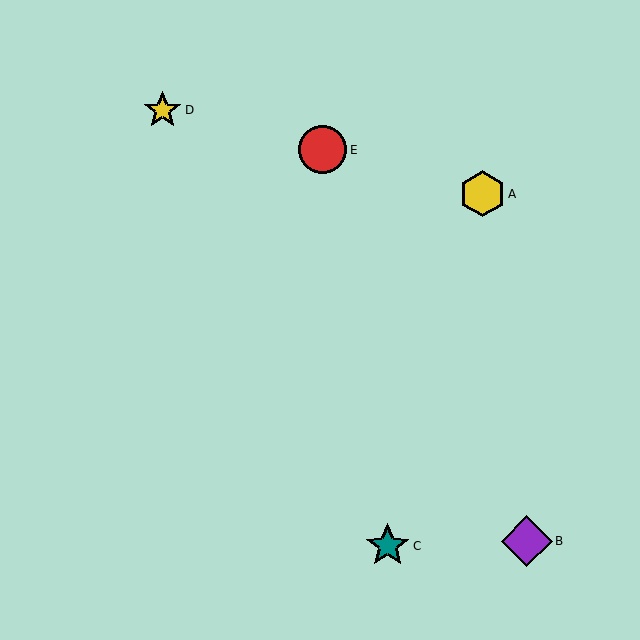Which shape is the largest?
The purple diamond (labeled B) is the largest.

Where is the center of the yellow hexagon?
The center of the yellow hexagon is at (482, 194).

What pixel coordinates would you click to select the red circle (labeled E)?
Click at (323, 150) to select the red circle E.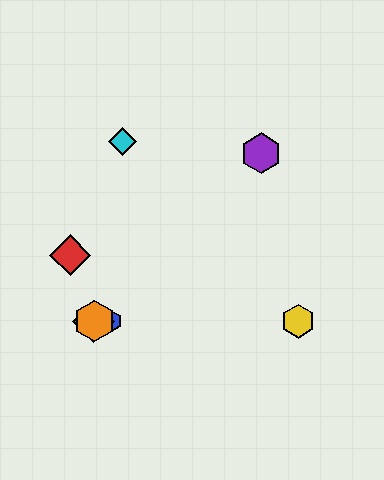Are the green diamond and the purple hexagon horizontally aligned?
No, the green diamond is at y≈321 and the purple hexagon is at y≈153.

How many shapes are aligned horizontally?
4 shapes (the blue hexagon, the green diamond, the yellow hexagon, the orange hexagon) are aligned horizontally.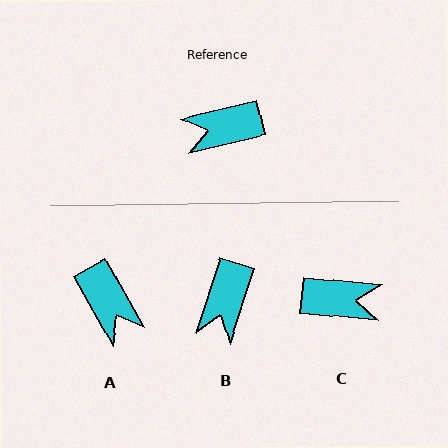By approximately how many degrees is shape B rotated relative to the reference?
Approximately 59 degrees counter-clockwise.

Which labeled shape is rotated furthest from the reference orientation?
C, about 161 degrees away.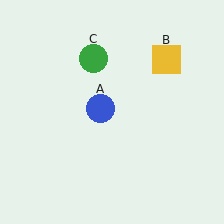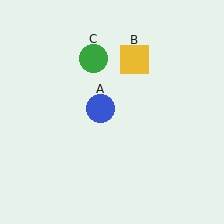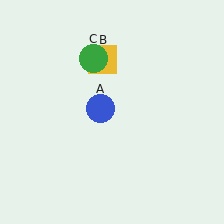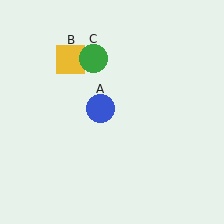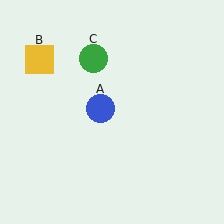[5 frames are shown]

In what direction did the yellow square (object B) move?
The yellow square (object B) moved left.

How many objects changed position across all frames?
1 object changed position: yellow square (object B).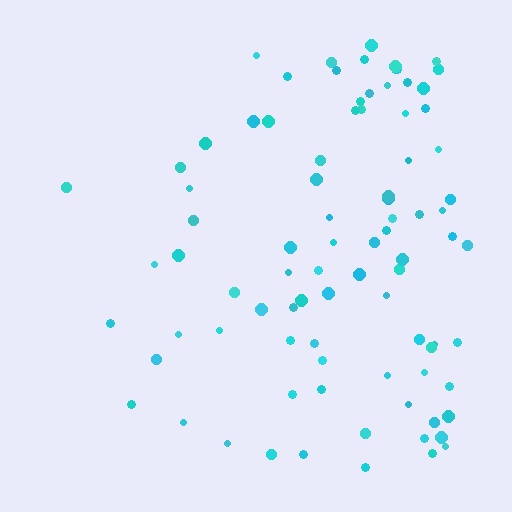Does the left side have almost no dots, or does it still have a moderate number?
Still a moderate number, just noticeably fewer than the right.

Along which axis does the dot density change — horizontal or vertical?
Horizontal.